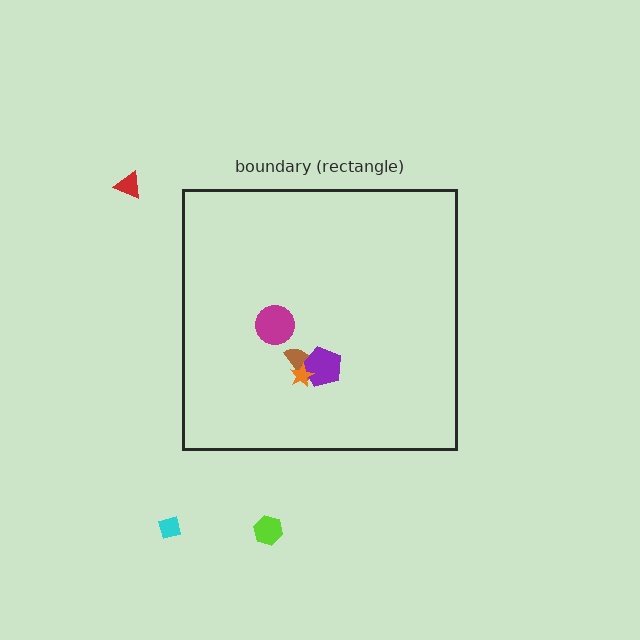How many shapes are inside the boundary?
4 inside, 3 outside.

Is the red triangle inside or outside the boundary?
Outside.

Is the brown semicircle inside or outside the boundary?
Inside.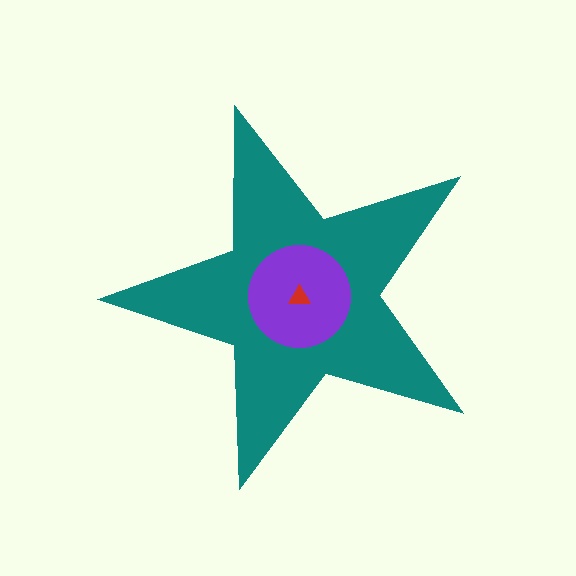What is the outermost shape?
The teal star.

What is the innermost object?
The red triangle.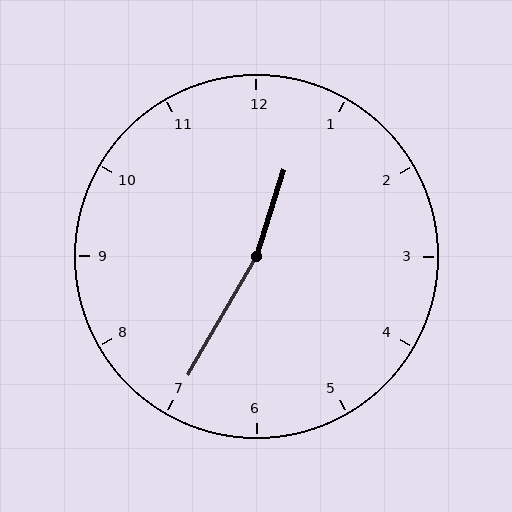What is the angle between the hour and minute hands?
Approximately 168 degrees.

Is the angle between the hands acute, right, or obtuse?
It is obtuse.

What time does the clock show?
12:35.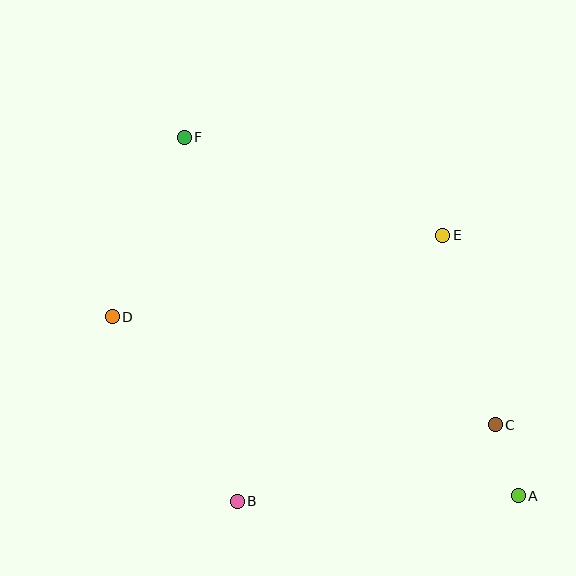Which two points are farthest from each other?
Points A and F are farthest from each other.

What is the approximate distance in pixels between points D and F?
The distance between D and F is approximately 193 pixels.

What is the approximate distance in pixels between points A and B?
The distance between A and B is approximately 281 pixels.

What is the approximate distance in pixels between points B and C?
The distance between B and C is approximately 269 pixels.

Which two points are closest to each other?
Points A and C are closest to each other.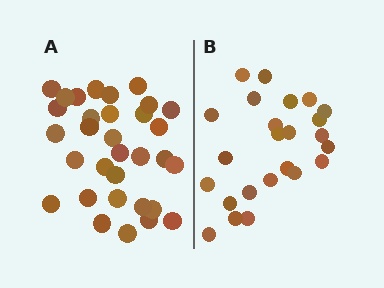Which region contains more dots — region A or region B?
Region A (the left region) has more dots.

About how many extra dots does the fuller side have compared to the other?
Region A has roughly 8 or so more dots than region B.